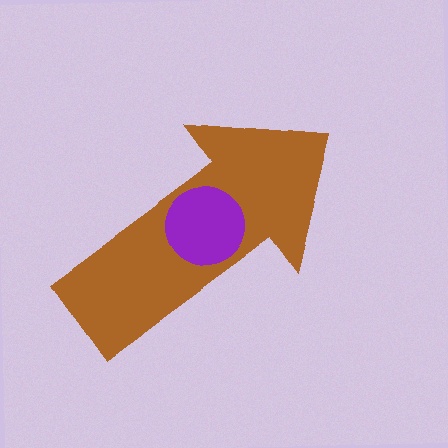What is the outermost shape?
The brown arrow.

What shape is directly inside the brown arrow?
The purple circle.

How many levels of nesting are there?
2.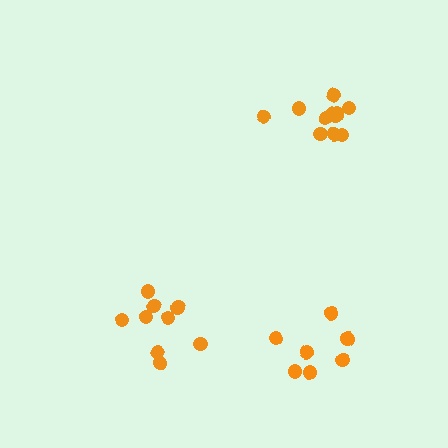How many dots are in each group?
Group 1: 7 dots, Group 2: 12 dots, Group 3: 9 dots (28 total).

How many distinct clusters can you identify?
There are 3 distinct clusters.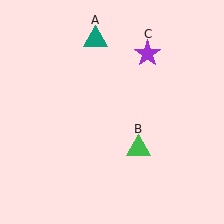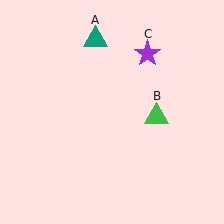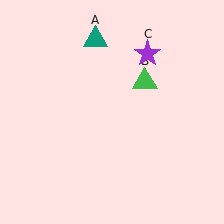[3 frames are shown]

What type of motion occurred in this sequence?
The green triangle (object B) rotated counterclockwise around the center of the scene.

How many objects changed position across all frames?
1 object changed position: green triangle (object B).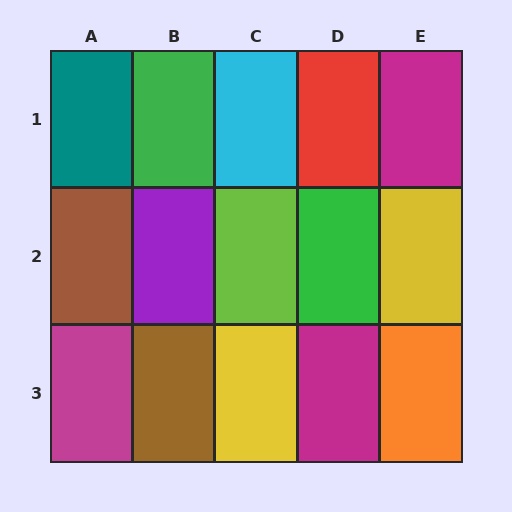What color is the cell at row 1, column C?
Cyan.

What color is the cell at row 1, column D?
Red.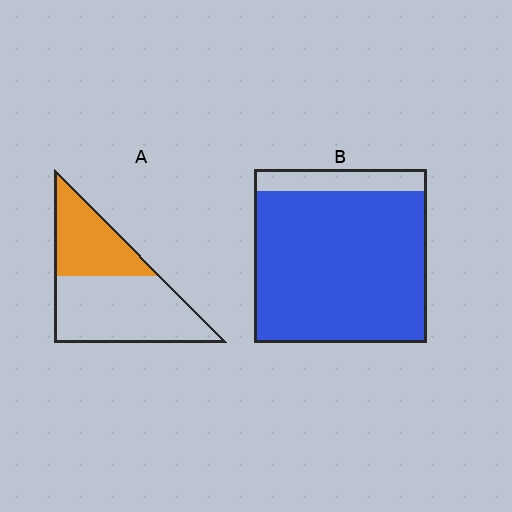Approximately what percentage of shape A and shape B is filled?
A is approximately 40% and B is approximately 85%.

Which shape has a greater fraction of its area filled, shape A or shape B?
Shape B.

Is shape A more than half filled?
No.